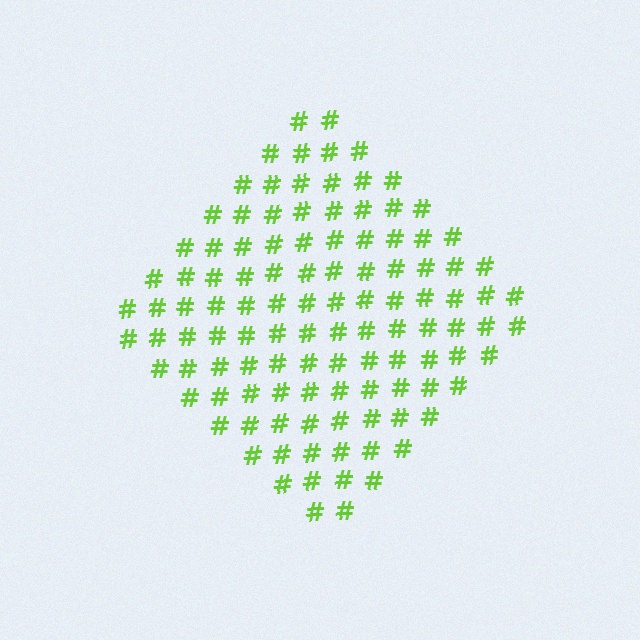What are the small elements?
The small elements are hash symbols.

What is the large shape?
The large shape is a diamond.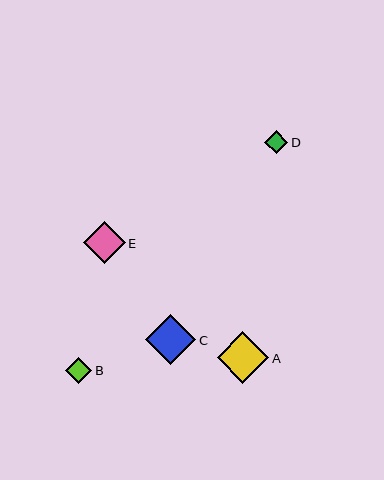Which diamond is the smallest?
Diamond D is the smallest with a size of approximately 23 pixels.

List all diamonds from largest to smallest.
From largest to smallest: A, C, E, B, D.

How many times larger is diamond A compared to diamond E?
Diamond A is approximately 1.2 times the size of diamond E.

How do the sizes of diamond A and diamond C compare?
Diamond A and diamond C are approximately the same size.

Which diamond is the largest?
Diamond A is the largest with a size of approximately 52 pixels.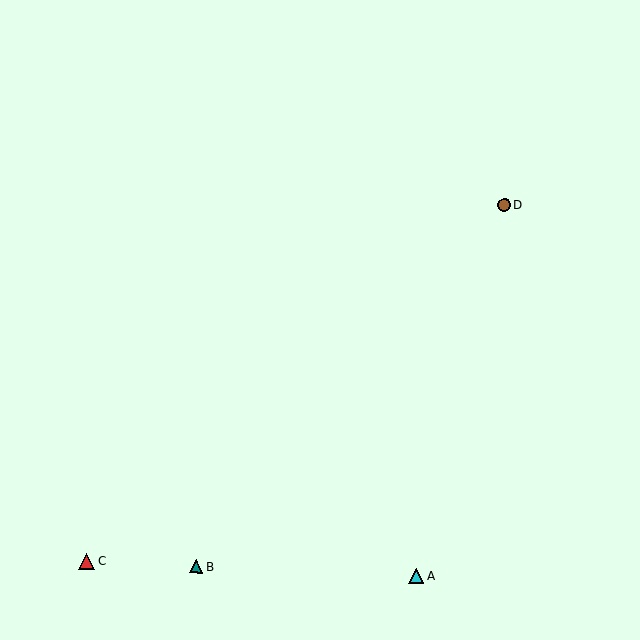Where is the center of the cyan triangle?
The center of the cyan triangle is at (416, 576).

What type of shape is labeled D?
Shape D is a brown circle.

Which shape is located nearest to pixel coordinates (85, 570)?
The red triangle (labeled C) at (87, 561) is nearest to that location.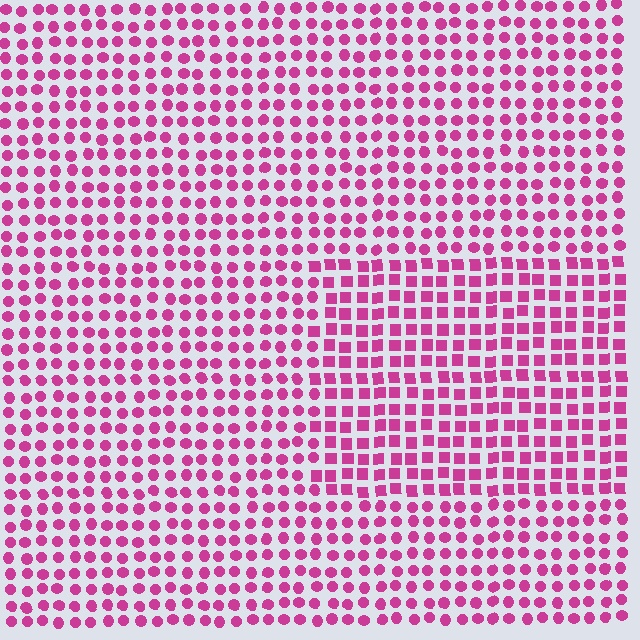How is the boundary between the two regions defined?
The boundary is defined by a change in element shape: squares inside vs. circles outside. All elements share the same color and spacing.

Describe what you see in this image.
The image is filled with small magenta elements arranged in a uniform grid. A rectangle-shaped region contains squares, while the surrounding area contains circles. The boundary is defined purely by the change in element shape.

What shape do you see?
I see a rectangle.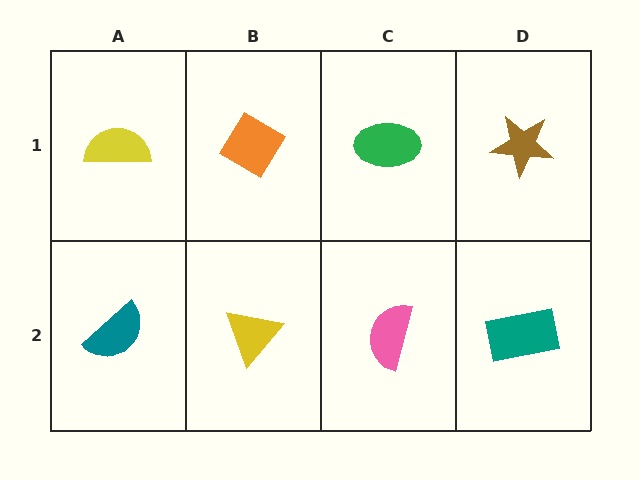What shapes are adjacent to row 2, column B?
An orange diamond (row 1, column B), a teal semicircle (row 2, column A), a pink semicircle (row 2, column C).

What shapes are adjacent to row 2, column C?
A green ellipse (row 1, column C), a yellow triangle (row 2, column B), a teal rectangle (row 2, column D).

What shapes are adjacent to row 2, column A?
A yellow semicircle (row 1, column A), a yellow triangle (row 2, column B).